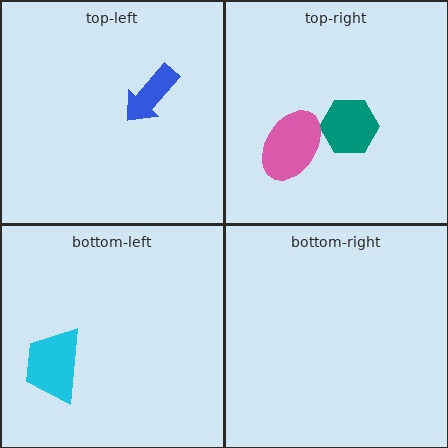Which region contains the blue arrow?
The top-left region.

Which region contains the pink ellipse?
The top-right region.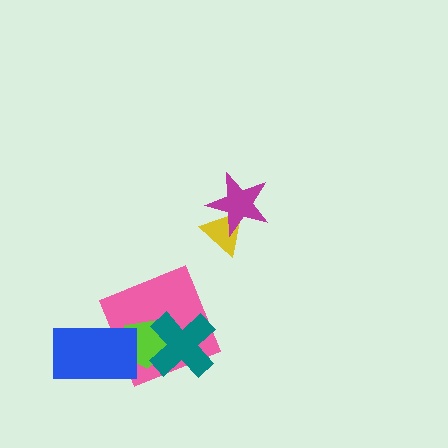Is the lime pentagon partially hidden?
Yes, it is partially covered by another shape.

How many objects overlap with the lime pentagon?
3 objects overlap with the lime pentagon.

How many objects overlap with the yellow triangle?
1 object overlaps with the yellow triangle.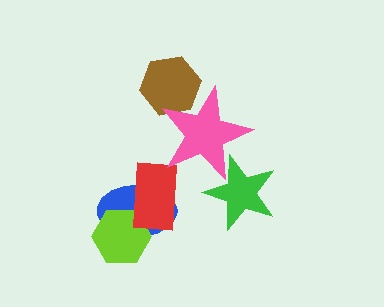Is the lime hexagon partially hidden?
Yes, it is partially covered by another shape.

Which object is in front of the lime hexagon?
The red rectangle is in front of the lime hexagon.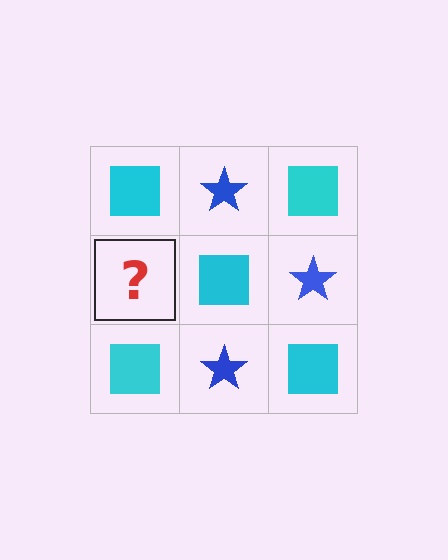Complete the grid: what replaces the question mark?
The question mark should be replaced with a blue star.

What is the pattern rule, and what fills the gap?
The rule is that it alternates cyan square and blue star in a checkerboard pattern. The gap should be filled with a blue star.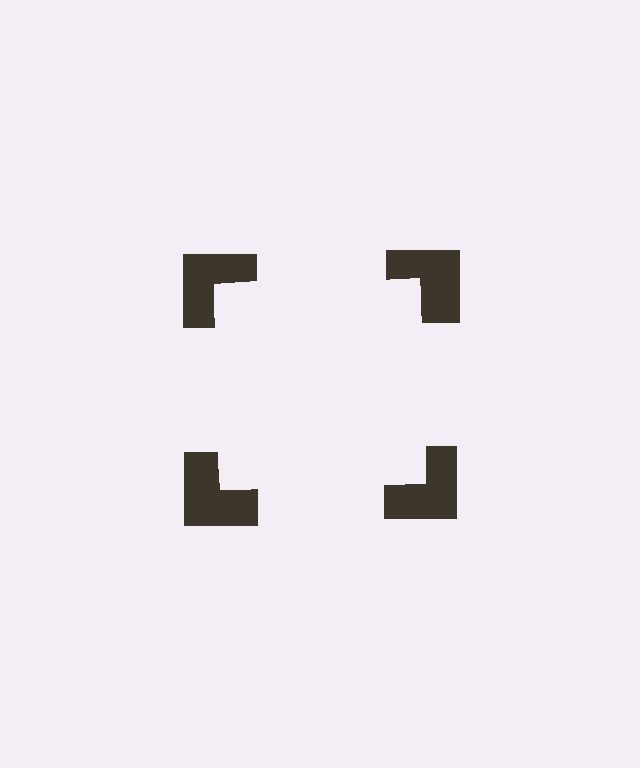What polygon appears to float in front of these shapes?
An illusory square — its edges are inferred from the aligned wedge cuts in the notched squares, not physically drawn.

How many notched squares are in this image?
There are 4 — one at each vertex of the illusory square.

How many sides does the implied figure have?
4 sides.